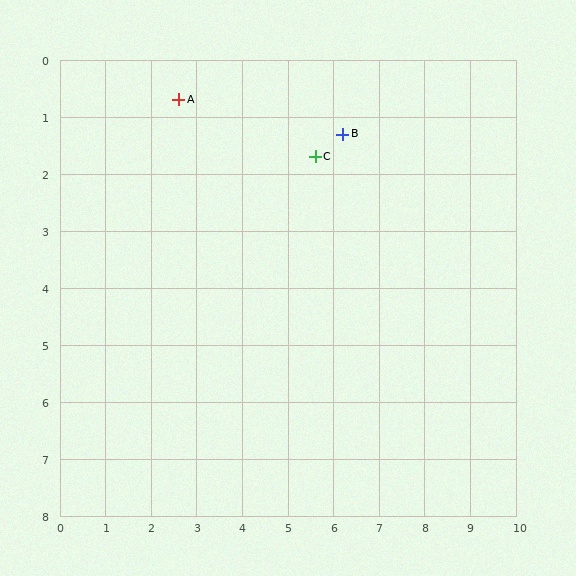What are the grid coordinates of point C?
Point C is at approximately (5.6, 1.7).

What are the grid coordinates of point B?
Point B is at approximately (6.2, 1.3).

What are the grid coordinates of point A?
Point A is at approximately (2.6, 0.7).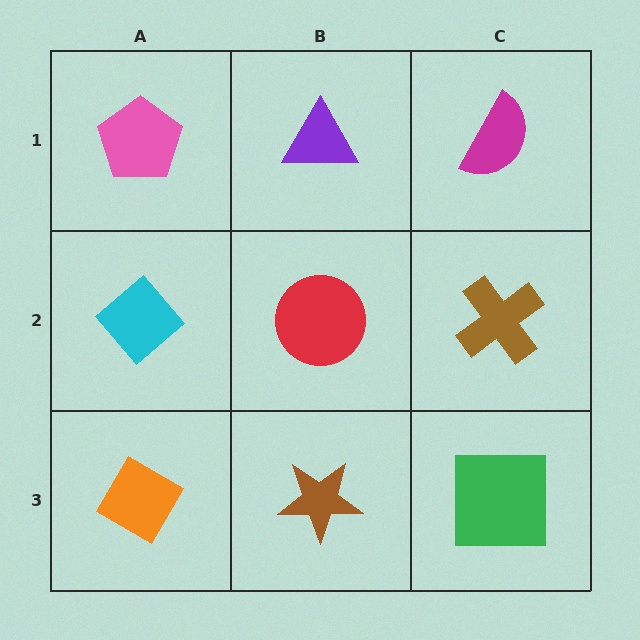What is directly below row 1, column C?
A brown cross.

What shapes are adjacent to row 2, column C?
A magenta semicircle (row 1, column C), a green square (row 3, column C), a red circle (row 2, column B).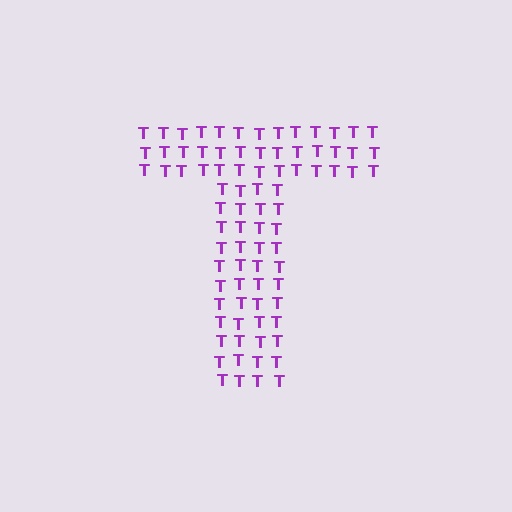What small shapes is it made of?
It is made of small letter T's.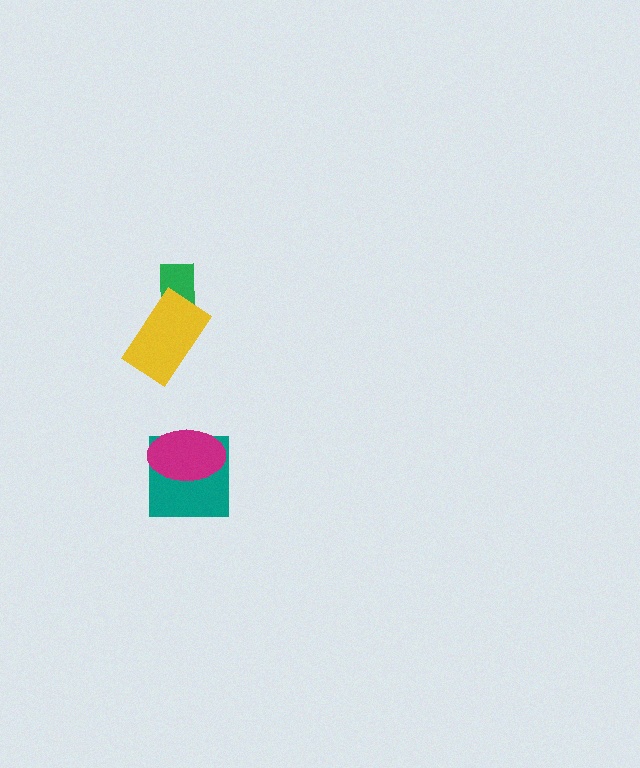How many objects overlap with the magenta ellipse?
1 object overlaps with the magenta ellipse.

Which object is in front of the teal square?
The magenta ellipse is in front of the teal square.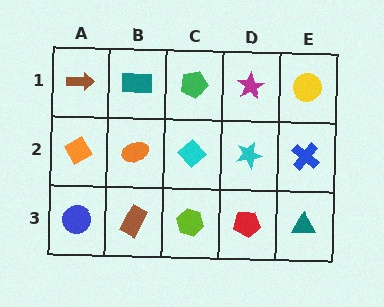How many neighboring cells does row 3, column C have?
3.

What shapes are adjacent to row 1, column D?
A cyan star (row 2, column D), a green pentagon (row 1, column C), a yellow circle (row 1, column E).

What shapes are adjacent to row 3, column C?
A cyan diamond (row 2, column C), a brown rectangle (row 3, column B), a red pentagon (row 3, column D).